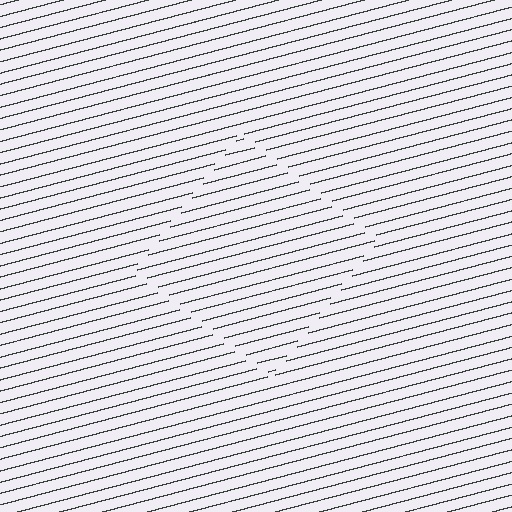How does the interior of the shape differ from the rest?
The interior of the shape contains the same grating, shifted by half a period — the contour is defined by the phase discontinuity where line-ends from the inner and outer gratings abut.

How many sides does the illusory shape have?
4 sides — the line-ends trace a square.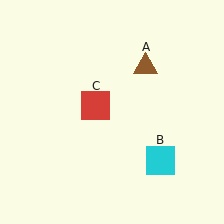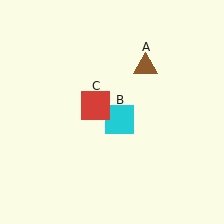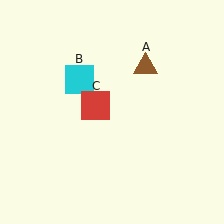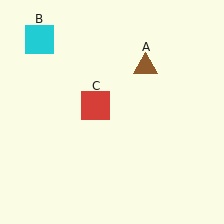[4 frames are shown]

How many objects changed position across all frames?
1 object changed position: cyan square (object B).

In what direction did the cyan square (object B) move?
The cyan square (object B) moved up and to the left.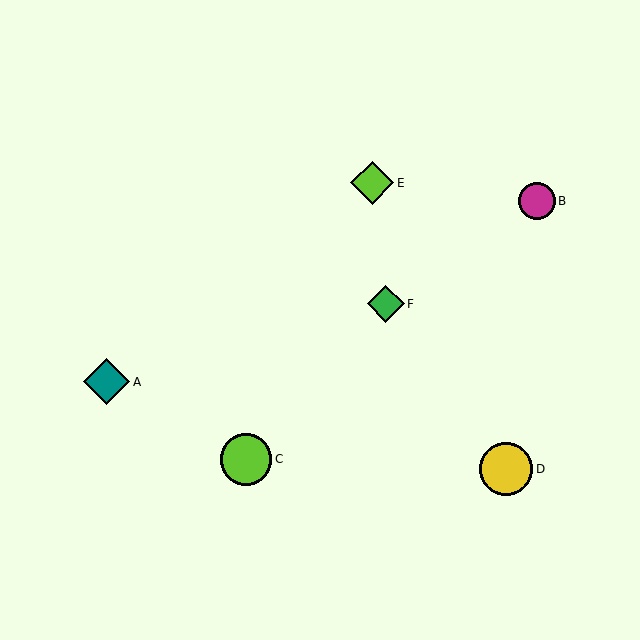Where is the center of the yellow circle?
The center of the yellow circle is at (506, 469).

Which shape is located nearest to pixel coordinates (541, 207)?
The magenta circle (labeled B) at (537, 201) is nearest to that location.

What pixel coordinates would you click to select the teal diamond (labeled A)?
Click at (107, 382) to select the teal diamond A.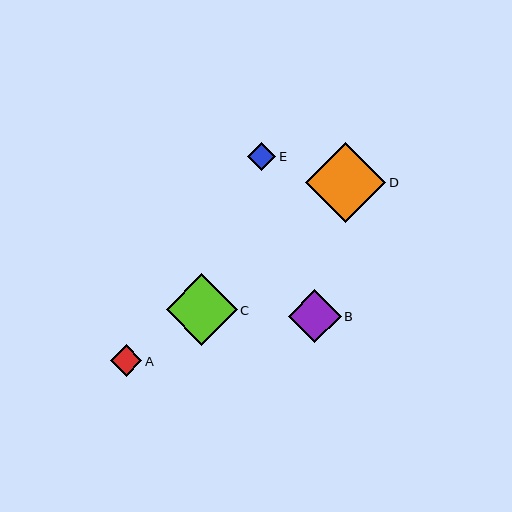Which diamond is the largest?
Diamond D is the largest with a size of approximately 80 pixels.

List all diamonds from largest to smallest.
From largest to smallest: D, C, B, A, E.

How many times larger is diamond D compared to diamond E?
Diamond D is approximately 2.9 times the size of diamond E.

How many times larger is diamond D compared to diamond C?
Diamond D is approximately 1.1 times the size of diamond C.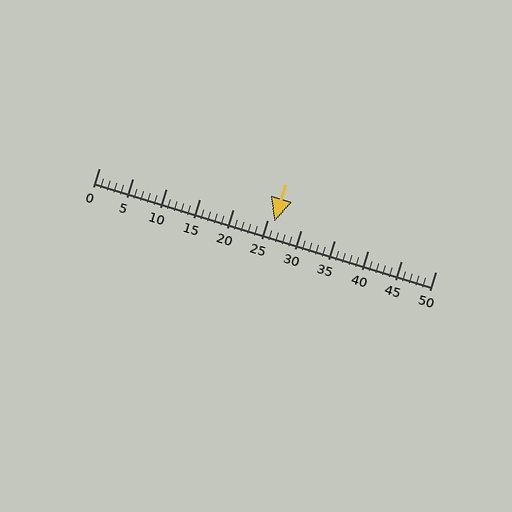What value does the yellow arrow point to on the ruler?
The yellow arrow points to approximately 26.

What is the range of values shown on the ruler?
The ruler shows values from 0 to 50.